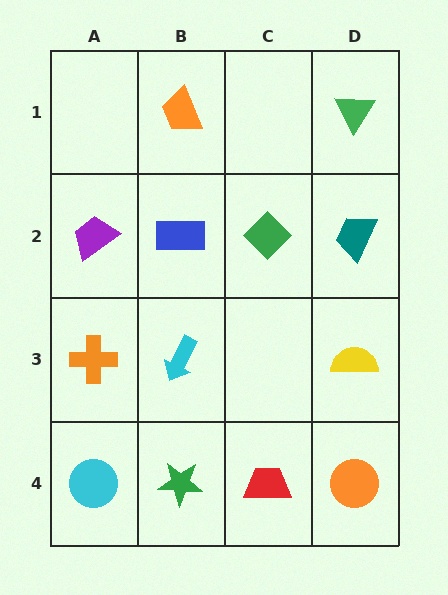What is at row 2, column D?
A teal trapezoid.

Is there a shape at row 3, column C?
No, that cell is empty.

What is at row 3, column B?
A cyan arrow.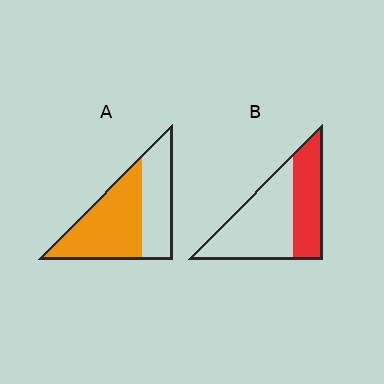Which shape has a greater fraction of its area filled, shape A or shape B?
Shape A.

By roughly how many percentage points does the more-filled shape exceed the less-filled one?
By roughly 20 percentage points (A over B).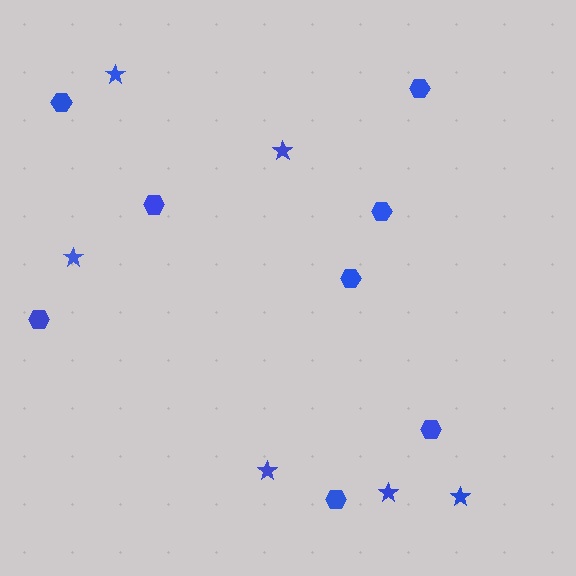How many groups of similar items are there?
There are 2 groups: one group of stars (6) and one group of hexagons (8).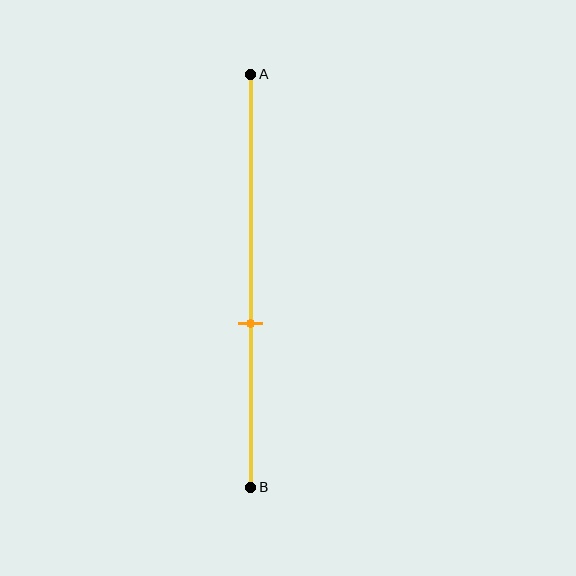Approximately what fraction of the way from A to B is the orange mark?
The orange mark is approximately 60% of the way from A to B.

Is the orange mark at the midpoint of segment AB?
No, the mark is at about 60% from A, not at the 50% midpoint.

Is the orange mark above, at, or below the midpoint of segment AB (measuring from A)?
The orange mark is below the midpoint of segment AB.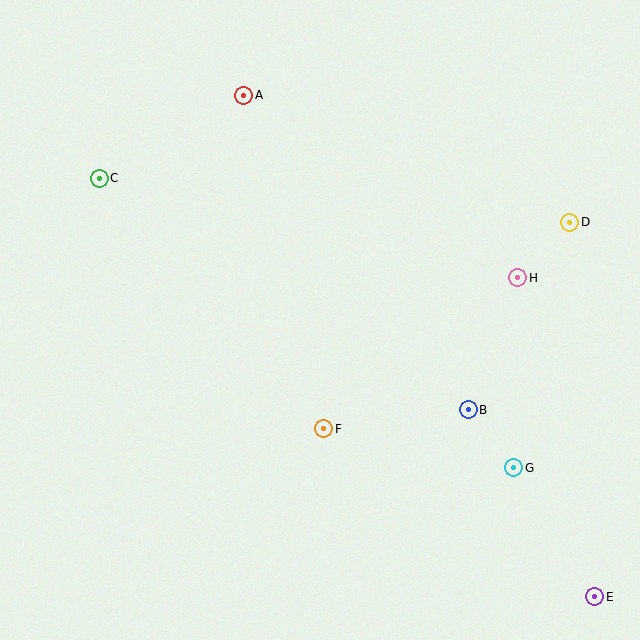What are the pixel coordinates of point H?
Point H is at (518, 278).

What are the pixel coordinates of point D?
Point D is at (570, 222).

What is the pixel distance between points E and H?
The distance between E and H is 329 pixels.